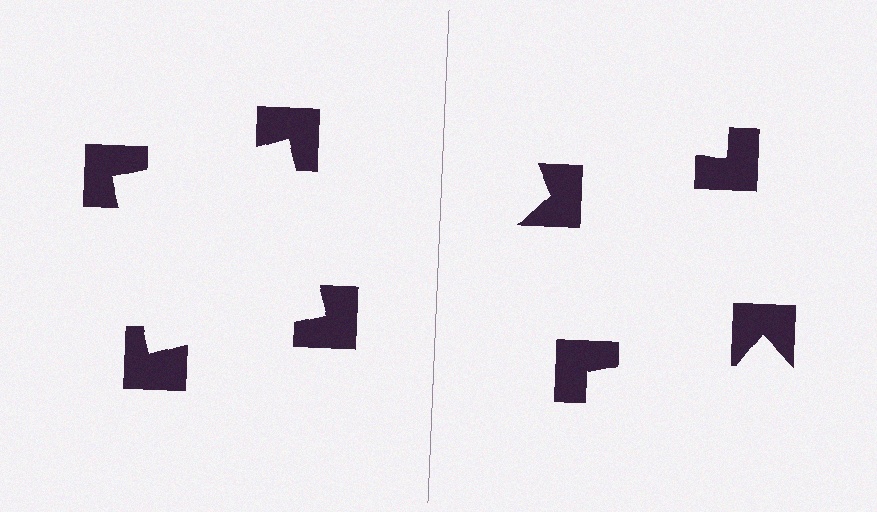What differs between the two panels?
The notched squares are positioned identically on both sides; only the wedge orientations differ. On the left they align to a square; on the right they are misaligned.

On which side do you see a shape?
An illusory square appears on the left side. On the right side the wedge cuts are rotated, so no coherent shape forms.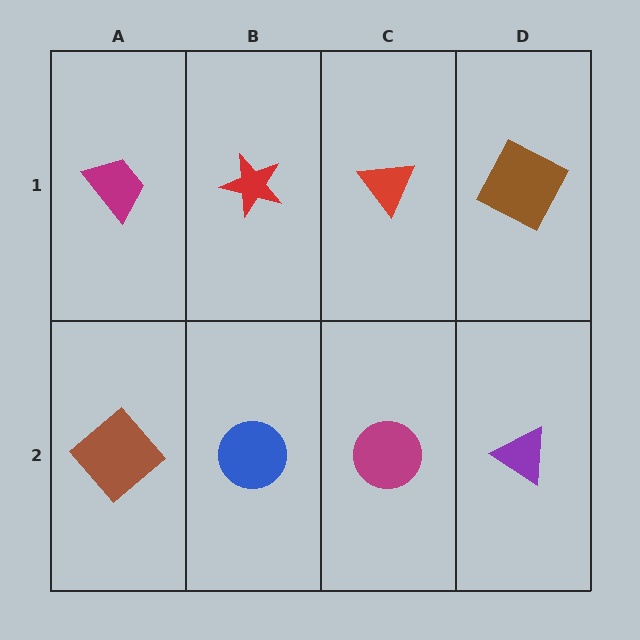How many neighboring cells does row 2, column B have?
3.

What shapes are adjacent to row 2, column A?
A magenta trapezoid (row 1, column A), a blue circle (row 2, column B).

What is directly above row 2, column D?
A brown square.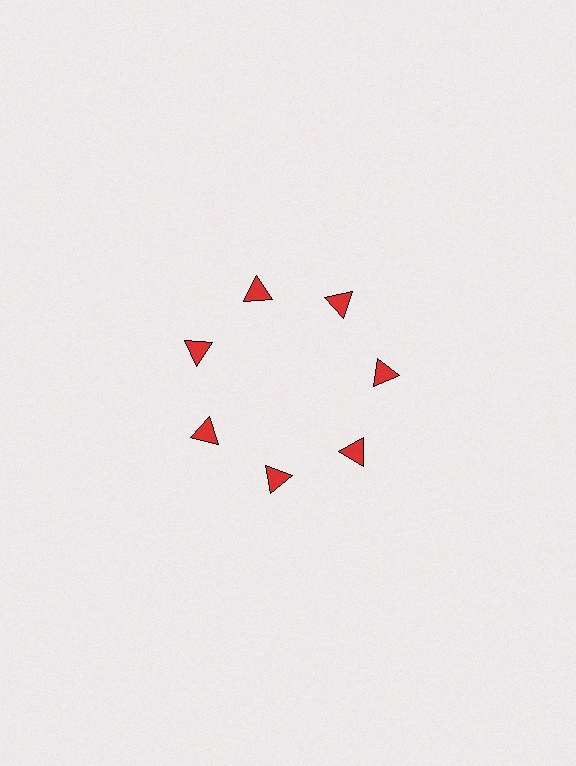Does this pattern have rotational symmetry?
Yes, this pattern has 7-fold rotational symmetry. It looks the same after rotating 51 degrees around the center.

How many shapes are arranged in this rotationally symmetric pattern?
There are 7 shapes, arranged in 7 groups of 1.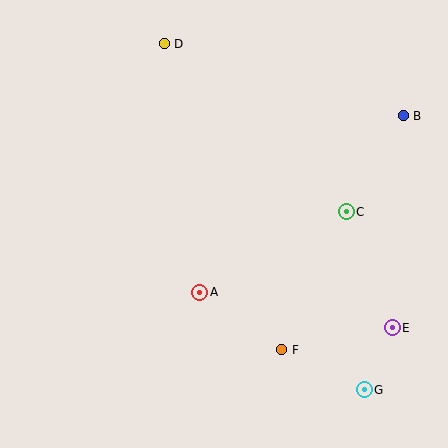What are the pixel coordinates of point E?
Point E is at (392, 328).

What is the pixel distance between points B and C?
The distance between B and C is 112 pixels.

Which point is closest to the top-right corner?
Point B is closest to the top-right corner.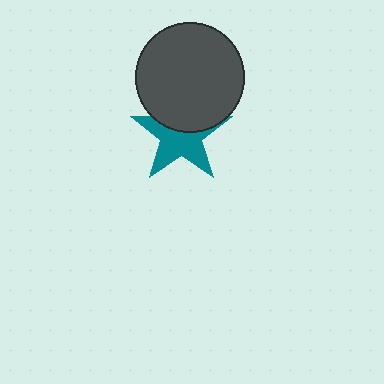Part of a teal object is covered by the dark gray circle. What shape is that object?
It is a star.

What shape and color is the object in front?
The object in front is a dark gray circle.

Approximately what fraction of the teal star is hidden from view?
Roughly 40% of the teal star is hidden behind the dark gray circle.